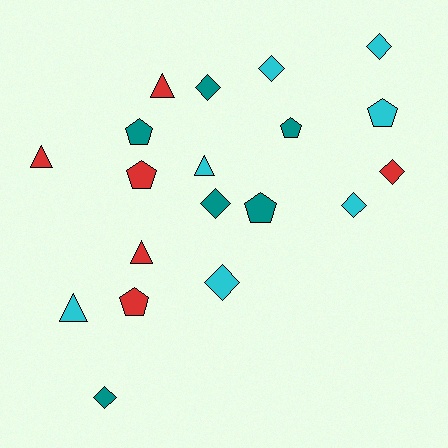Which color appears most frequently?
Cyan, with 7 objects.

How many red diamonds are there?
There is 1 red diamond.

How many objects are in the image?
There are 19 objects.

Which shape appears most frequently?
Diamond, with 8 objects.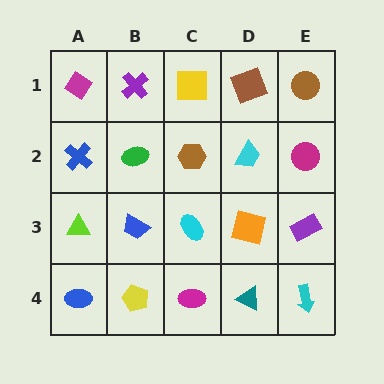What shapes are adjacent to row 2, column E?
A brown circle (row 1, column E), a purple rectangle (row 3, column E), a cyan trapezoid (row 2, column D).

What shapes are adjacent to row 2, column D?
A brown square (row 1, column D), an orange square (row 3, column D), a brown hexagon (row 2, column C), a magenta circle (row 2, column E).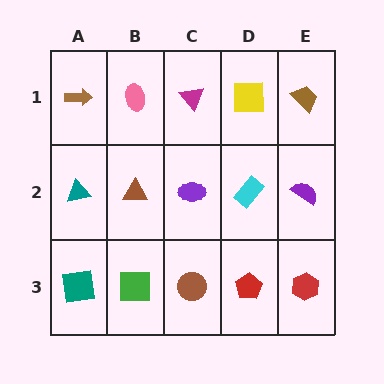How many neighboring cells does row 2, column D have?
4.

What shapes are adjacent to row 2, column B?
A pink ellipse (row 1, column B), a green square (row 3, column B), a teal triangle (row 2, column A), a purple ellipse (row 2, column C).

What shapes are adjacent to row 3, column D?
A cyan rectangle (row 2, column D), a brown circle (row 3, column C), a red hexagon (row 3, column E).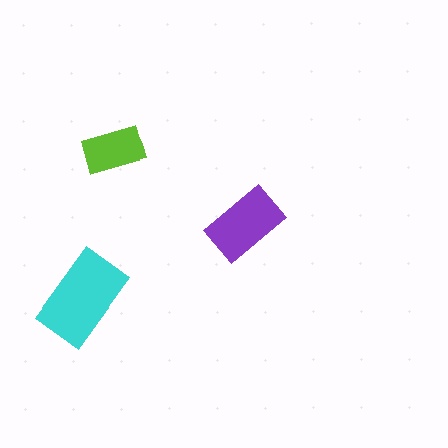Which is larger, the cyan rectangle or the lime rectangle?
The cyan one.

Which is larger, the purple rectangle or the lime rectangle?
The purple one.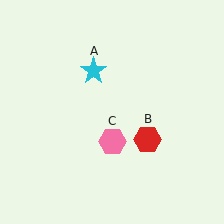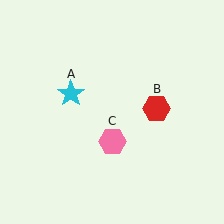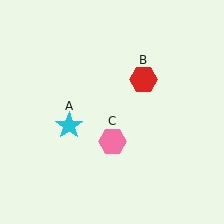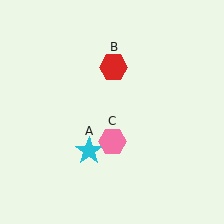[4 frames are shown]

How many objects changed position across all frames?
2 objects changed position: cyan star (object A), red hexagon (object B).